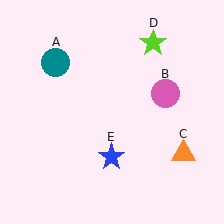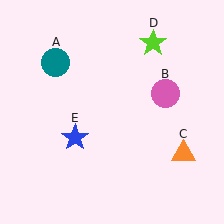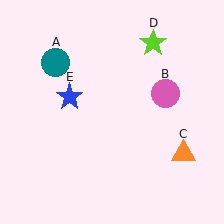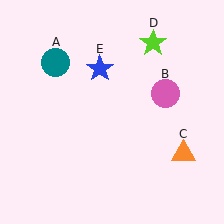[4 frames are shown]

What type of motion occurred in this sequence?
The blue star (object E) rotated clockwise around the center of the scene.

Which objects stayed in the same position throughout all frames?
Teal circle (object A) and pink circle (object B) and orange triangle (object C) and lime star (object D) remained stationary.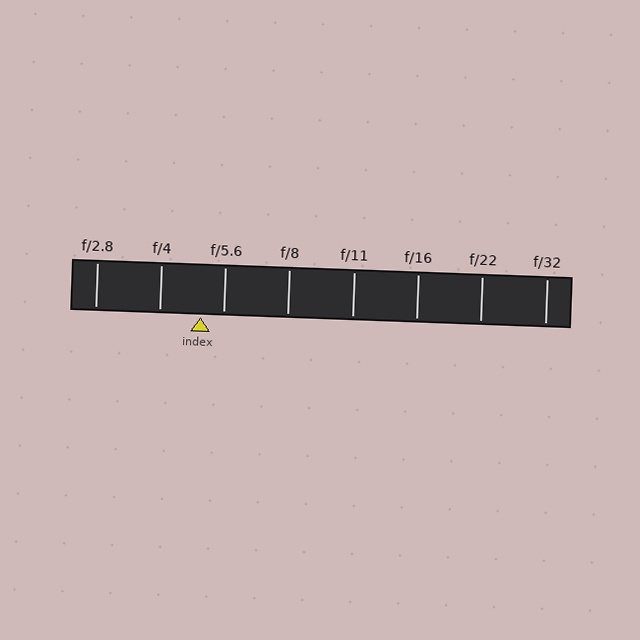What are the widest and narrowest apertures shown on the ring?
The widest aperture shown is f/2.8 and the narrowest is f/32.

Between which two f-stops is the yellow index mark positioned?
The index mark is between f/4 and f/5.6.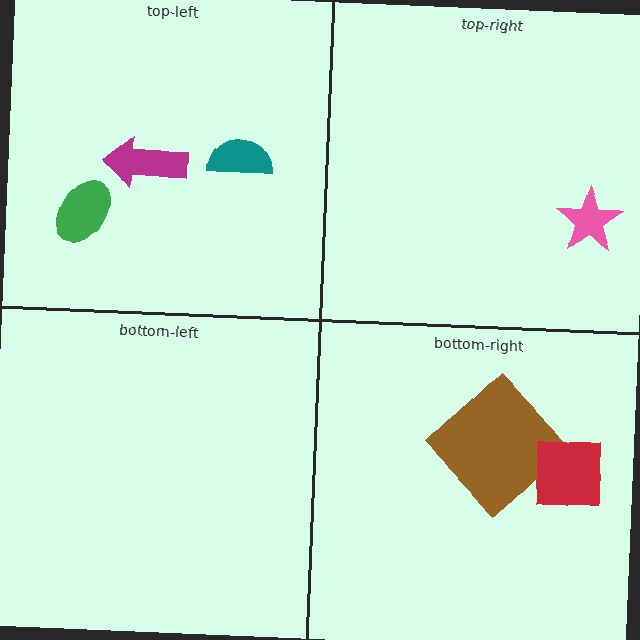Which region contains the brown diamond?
The bottom-right region.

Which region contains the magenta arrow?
The top-left region.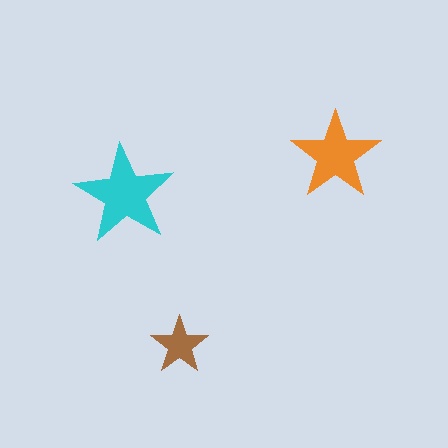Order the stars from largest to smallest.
the cyan one, the orange one, the brown one.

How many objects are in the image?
There are 3 objects in the image.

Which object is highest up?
The orange star is topmost.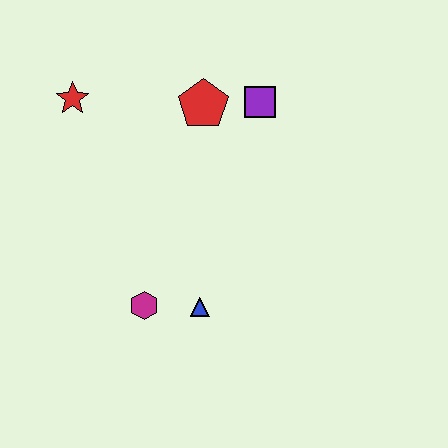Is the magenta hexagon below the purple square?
Yes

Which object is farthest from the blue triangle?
The red star is farthest from the blue triangle.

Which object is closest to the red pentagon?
The purple square is closest to the red pentagon.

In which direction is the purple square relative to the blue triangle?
The purple square is above the blue triangle.